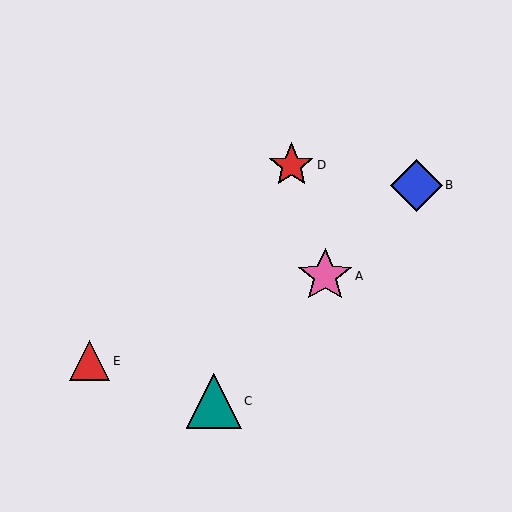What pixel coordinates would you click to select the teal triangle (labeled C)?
Click at (214, 401) to select the teal triangle C.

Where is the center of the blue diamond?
The center of the blue diamond is at (416, 185).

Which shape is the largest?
The pink star (labeled A) is the largest.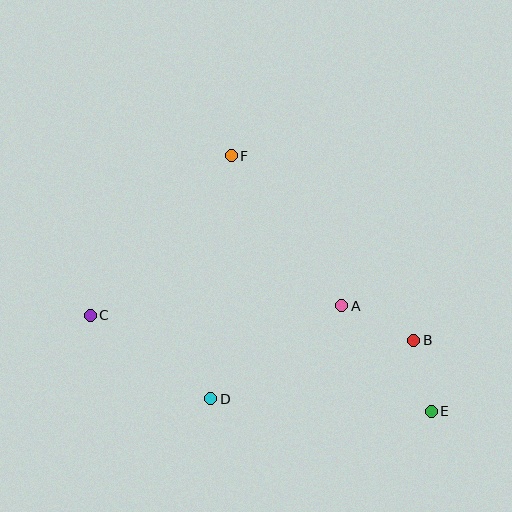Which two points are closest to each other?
Points B and E are closest to each other.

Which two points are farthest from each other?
Points C and E are farthest from each other.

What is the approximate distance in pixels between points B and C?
The distance between B and C is approximately 324 pixels.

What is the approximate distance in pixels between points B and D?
The distance between B and D is approximately 211 pixels.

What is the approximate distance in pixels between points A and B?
The distance between A and B is approximately 80 pixels.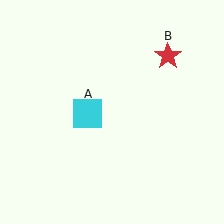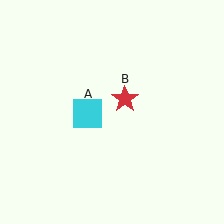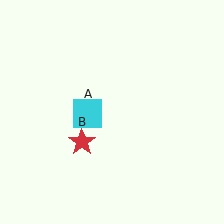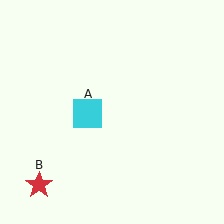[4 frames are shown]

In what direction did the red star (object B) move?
The red star (object B) moved down and to the left.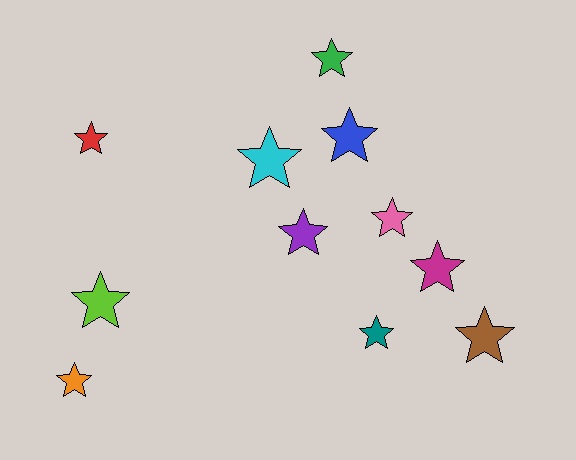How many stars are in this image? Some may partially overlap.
There are 11 stars.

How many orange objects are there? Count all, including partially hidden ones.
There is 1 orange object.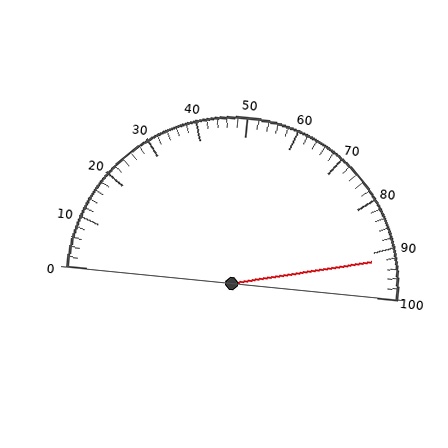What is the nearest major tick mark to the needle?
The nearest major tick mark is 90.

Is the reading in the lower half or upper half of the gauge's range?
The reading is in the upper half of the range (0 to 100).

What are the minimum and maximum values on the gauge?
The gauge ranges from 0 to 100.